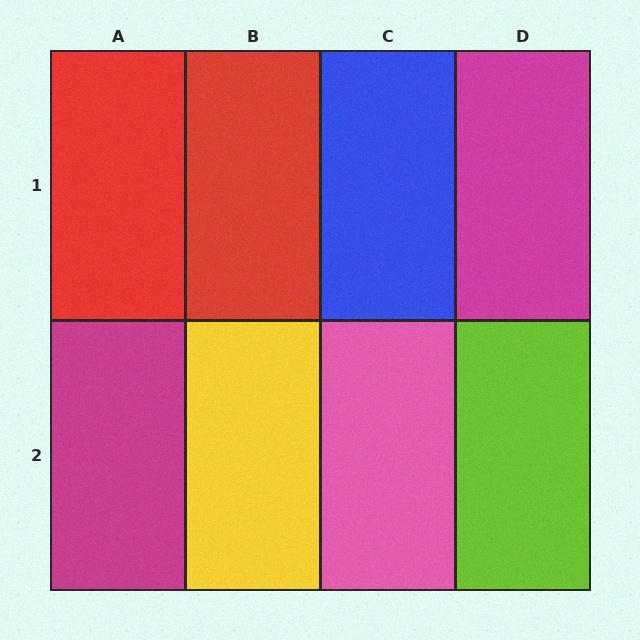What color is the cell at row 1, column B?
Red.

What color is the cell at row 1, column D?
Magenta.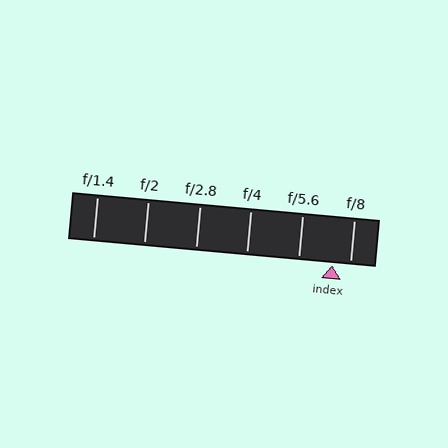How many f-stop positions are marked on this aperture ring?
There are 6 f-stop positions marked.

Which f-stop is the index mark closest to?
The index mark is closest to f/8.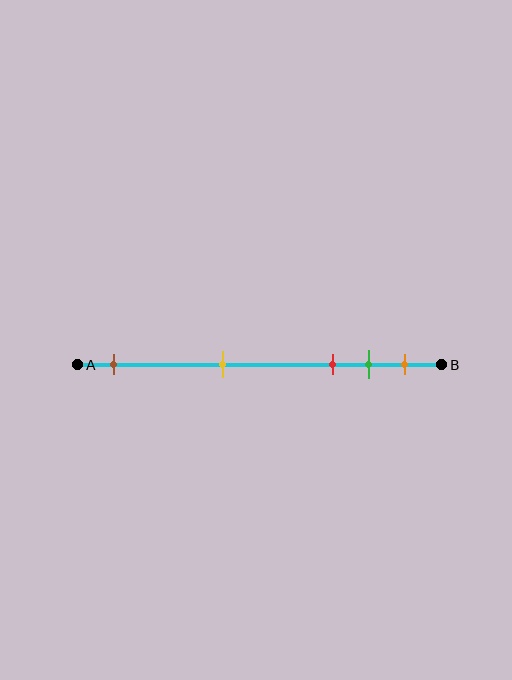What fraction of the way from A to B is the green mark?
The green mark is approximately 80% (0.8) of the way from A to B.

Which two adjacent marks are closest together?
The green and orange marks are the closest adjacent pair.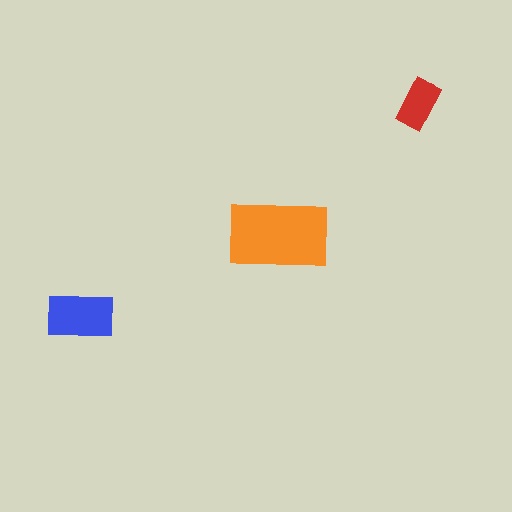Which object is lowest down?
The blue rectangle is bottommost.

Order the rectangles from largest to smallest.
the orange one, the blue one, the red one.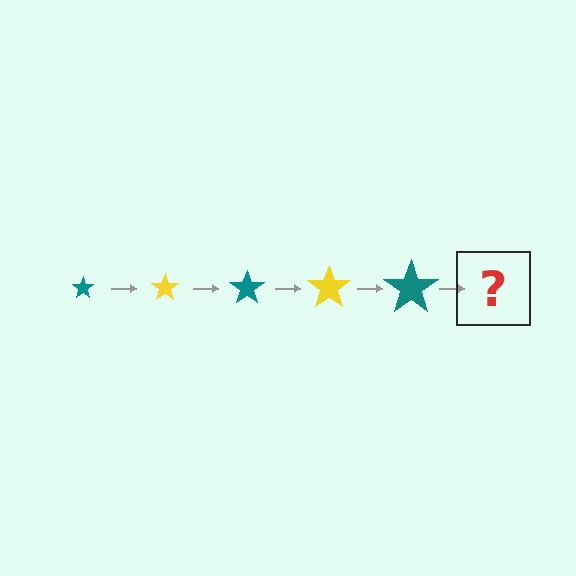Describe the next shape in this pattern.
It should be a yellow star, larger than the previous one.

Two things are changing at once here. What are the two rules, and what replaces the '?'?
The two rules are that the star grows larger each step and the color cycles through teal and yellow. The '?' should be a yellow star, larger than the previous one.